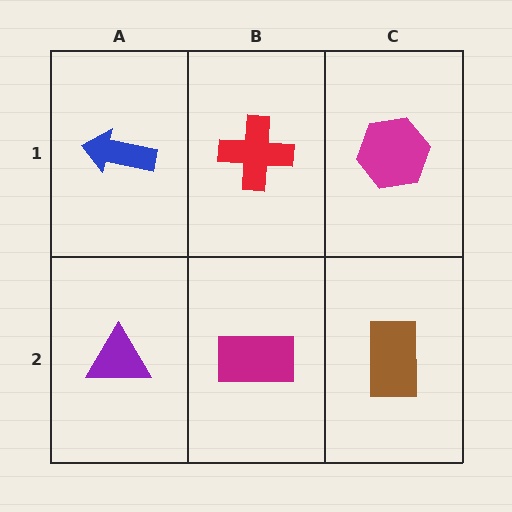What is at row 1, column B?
A red cross.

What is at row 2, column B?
A magenta rectangle.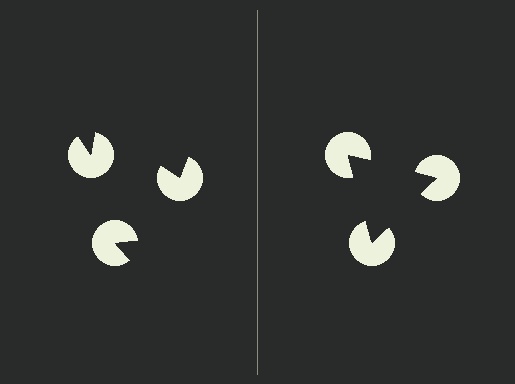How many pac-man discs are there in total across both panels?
6 — 3 on each side.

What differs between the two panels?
The pac-man discs are positioned identically on both sides; only the wedge orientations differ. On the right they align to a triangle; on the left they are misaligned.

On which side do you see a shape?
An illusory triangle appears on the right side. On the left side the wedge cuts are rotated, so no coherent shape forms.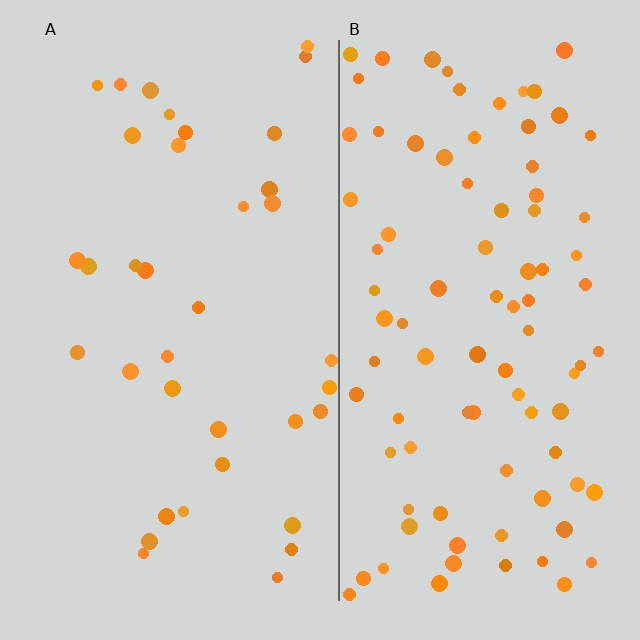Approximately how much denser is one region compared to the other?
Approximately 2.5× — region B over region A.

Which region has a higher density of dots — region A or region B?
B (the right).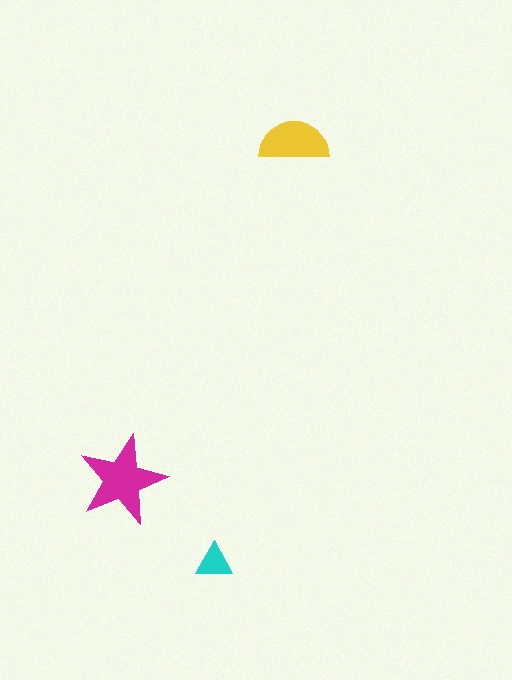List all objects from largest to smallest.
The magenta star, the yellow semicircle, the cyan triangle.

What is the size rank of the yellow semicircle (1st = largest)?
2nd.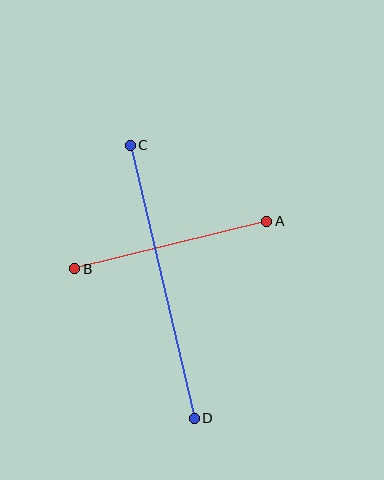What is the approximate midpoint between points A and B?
The midpoint is at approximately (171, 245) pixels.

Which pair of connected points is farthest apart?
Points C and D are farthest apart.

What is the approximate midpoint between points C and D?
The midpoint is at approximately (162, 282) pixels.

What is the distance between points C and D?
The distance is approximately 280 pixels.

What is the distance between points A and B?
The distance is approximately 198 pixels.